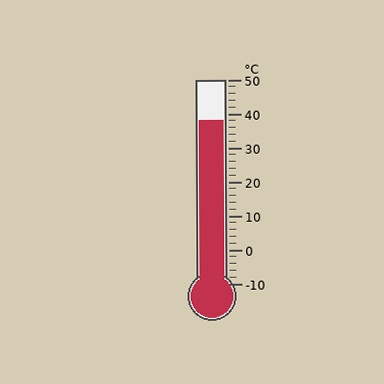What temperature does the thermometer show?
The thermometer shows approximately 38°C.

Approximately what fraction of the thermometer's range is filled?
The thermometer is filled to approximately 80% of its range.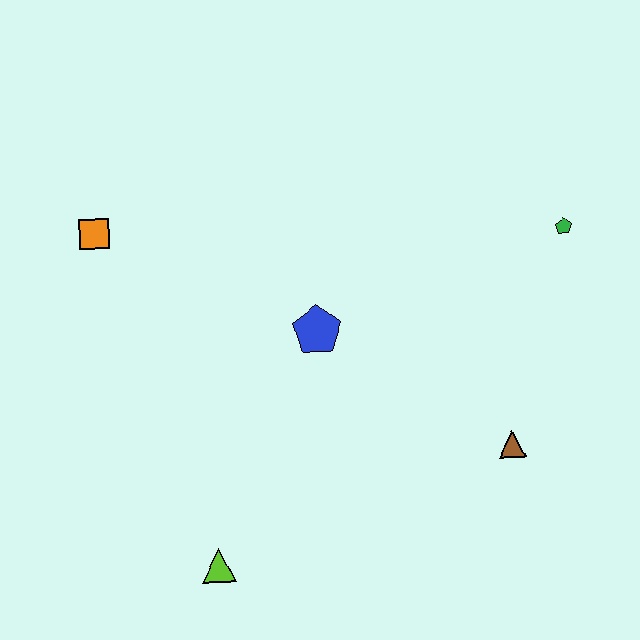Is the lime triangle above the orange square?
No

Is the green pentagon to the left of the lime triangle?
No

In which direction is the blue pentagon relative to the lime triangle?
The blue pentagon is above the lime triangle.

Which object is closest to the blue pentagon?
The brown triangle is closest to the blue pentagon.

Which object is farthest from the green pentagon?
The lime triangle is farthest from the green pentagon.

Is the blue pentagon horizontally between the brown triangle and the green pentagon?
No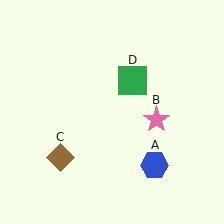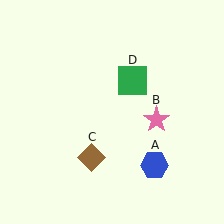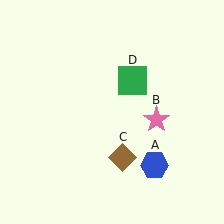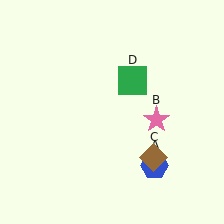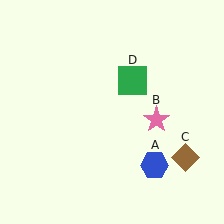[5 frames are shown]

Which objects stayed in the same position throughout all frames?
Blue hexagon (object A) and pink star (object B) and green square (object D) remained stationary.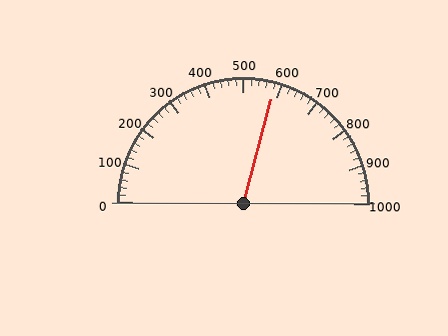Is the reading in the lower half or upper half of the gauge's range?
The reading is in the upper half of the range (0 to 1000).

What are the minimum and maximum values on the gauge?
The gauge ranges from 0 to 1000.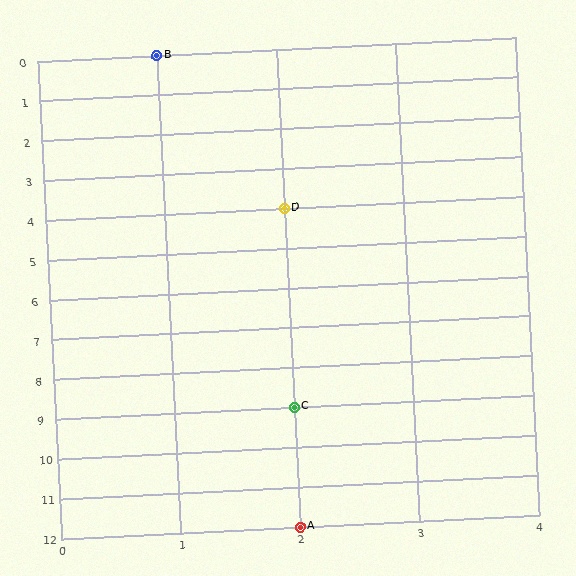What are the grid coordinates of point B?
Point B is at grid coordinates (1, 0).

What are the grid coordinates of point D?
Point D is at grid coordinates (2, 4).